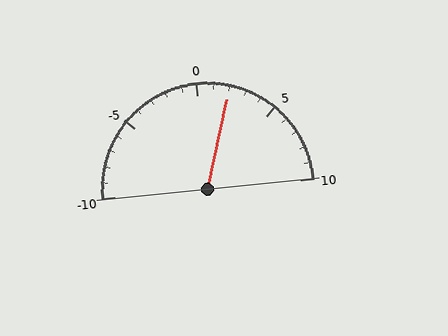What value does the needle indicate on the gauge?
The needle indicates approximately 2.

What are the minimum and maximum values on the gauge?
The gauge ranges from -10 to 10.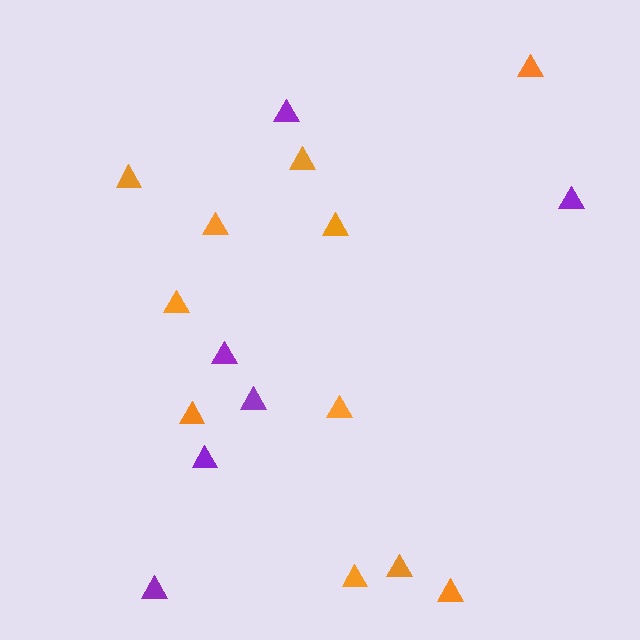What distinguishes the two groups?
There are 2 groups: one group of orange triangles (11) and one group of purple triangles (6).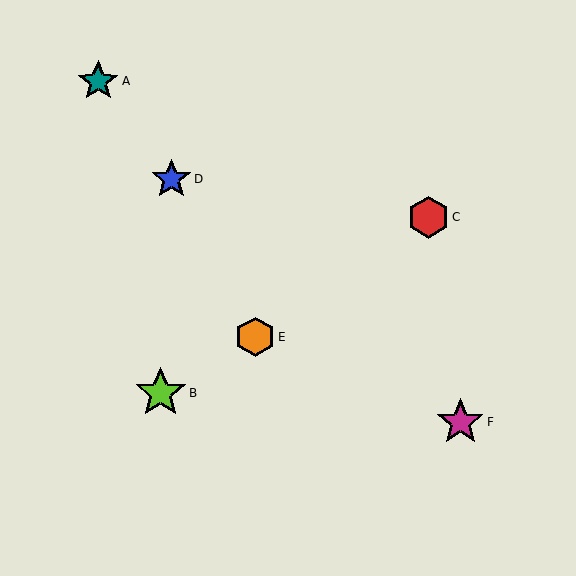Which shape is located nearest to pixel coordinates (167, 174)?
The blue star (labeled D) at (172, 179) is nearest to that location.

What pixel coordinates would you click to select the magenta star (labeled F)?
Click at (460, 422) to select the magenta star F.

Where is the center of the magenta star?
The center of the magenta star is at (460, 422).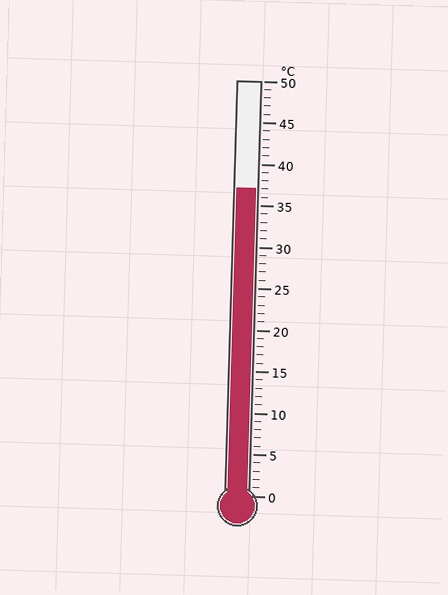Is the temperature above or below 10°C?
The temperature is above 10°C.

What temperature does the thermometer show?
The thermometer shows approximately 37°C.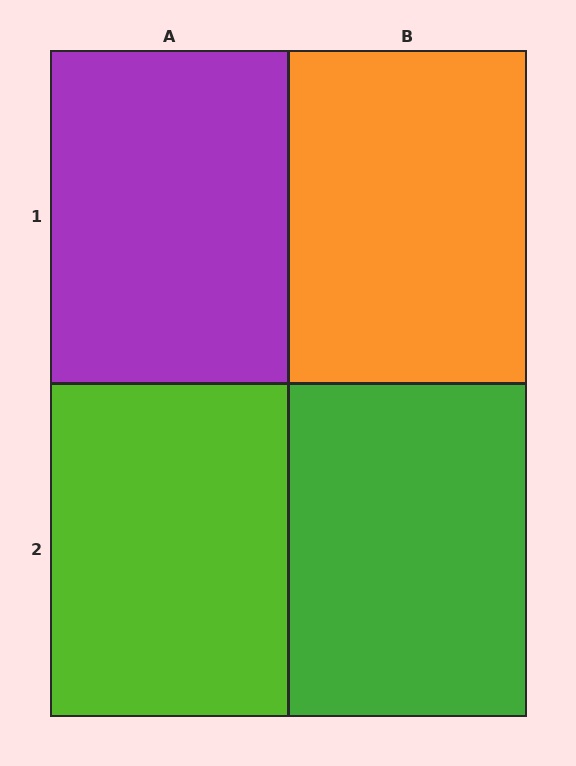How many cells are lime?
1 cell is lime.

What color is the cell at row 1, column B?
Orange.